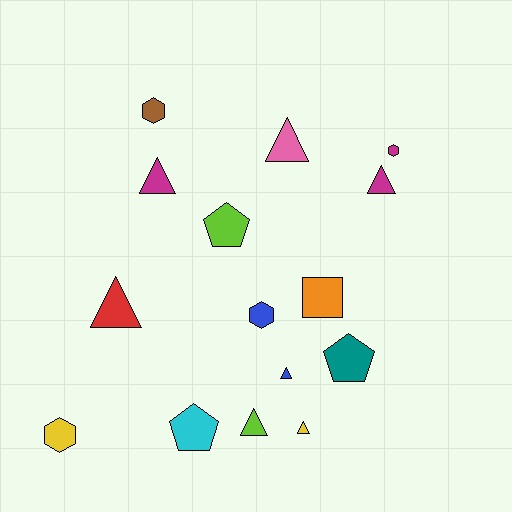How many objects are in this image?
There are 15 objects.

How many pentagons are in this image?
There are 3 pentagons.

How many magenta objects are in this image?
There are 3 magenta objects.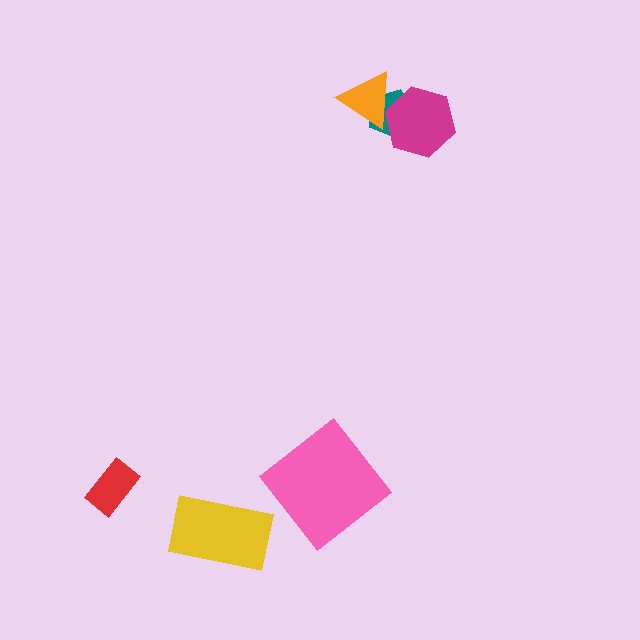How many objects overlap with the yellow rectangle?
0 objects overlap with the yellow rectangle.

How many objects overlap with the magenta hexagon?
2 objects overlap with the magenta hexagon.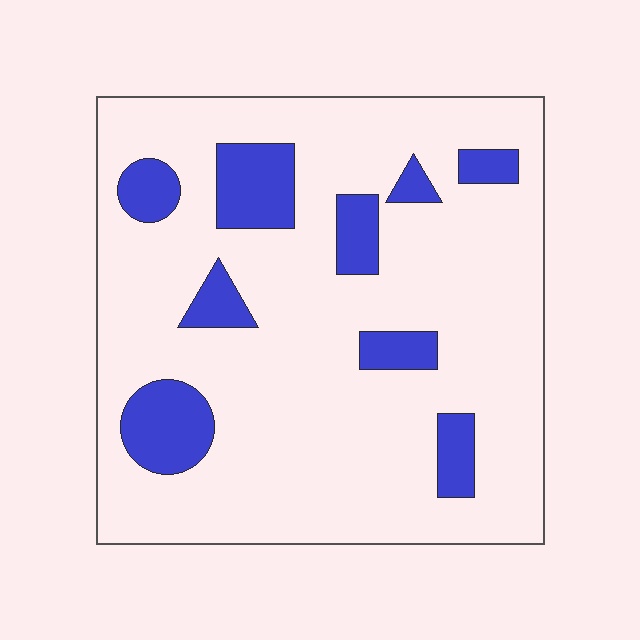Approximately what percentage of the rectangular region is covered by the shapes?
Approximately 15%.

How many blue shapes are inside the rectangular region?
9.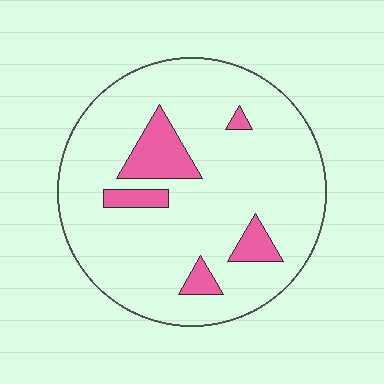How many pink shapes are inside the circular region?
5.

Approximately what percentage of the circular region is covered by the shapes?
Approximately 15%.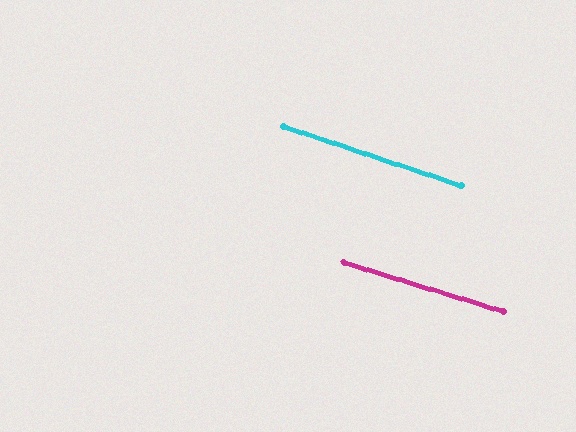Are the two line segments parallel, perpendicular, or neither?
Parallel — their directions differ by only 1.5°.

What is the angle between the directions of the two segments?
Approximately 1 degree.